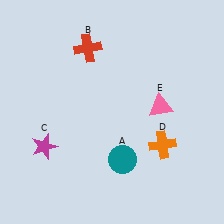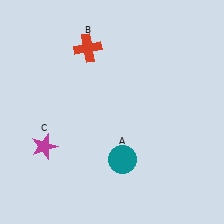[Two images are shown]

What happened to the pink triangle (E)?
The pink triangle (E) was removed in Image 2. It was in the top-right area of Image 1.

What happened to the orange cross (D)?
The orange cross (D) was removed in Image 2. It was in the bottom-right area of Image 1.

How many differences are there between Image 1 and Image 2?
There are 2 differences between the two images.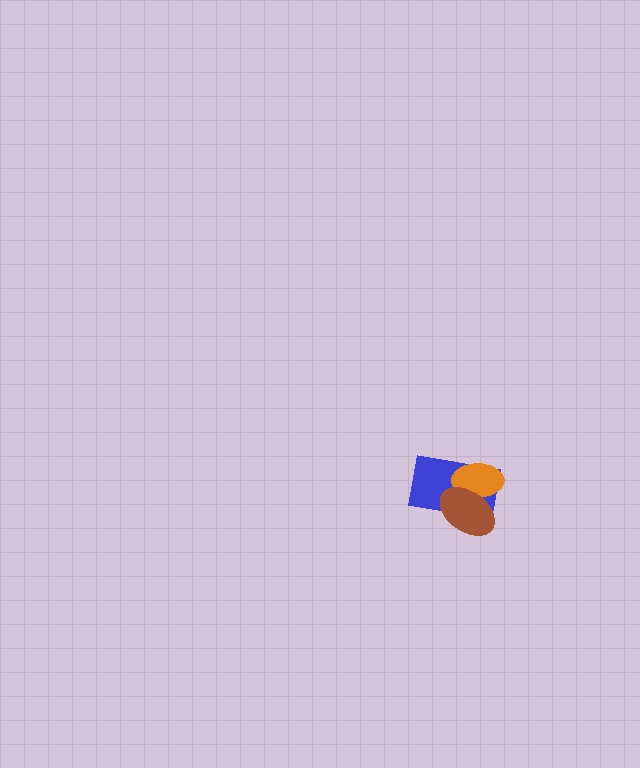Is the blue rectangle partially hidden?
Yes, it is partially covered by another shape.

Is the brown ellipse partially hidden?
No, no other shape covers it.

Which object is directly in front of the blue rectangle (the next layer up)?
The orange ellipse is directly in front of the blue rectangle.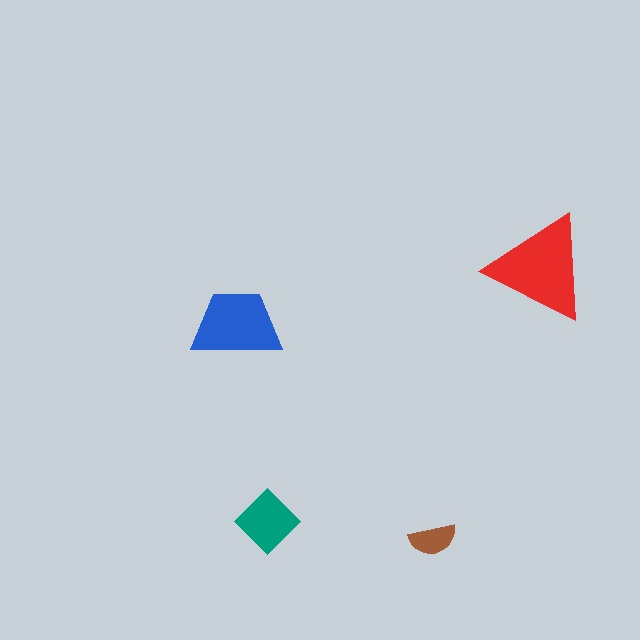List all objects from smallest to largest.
The brown semicircle, the teal diamond, the blue trapezoid, the red triangle.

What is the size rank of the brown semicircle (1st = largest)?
4th.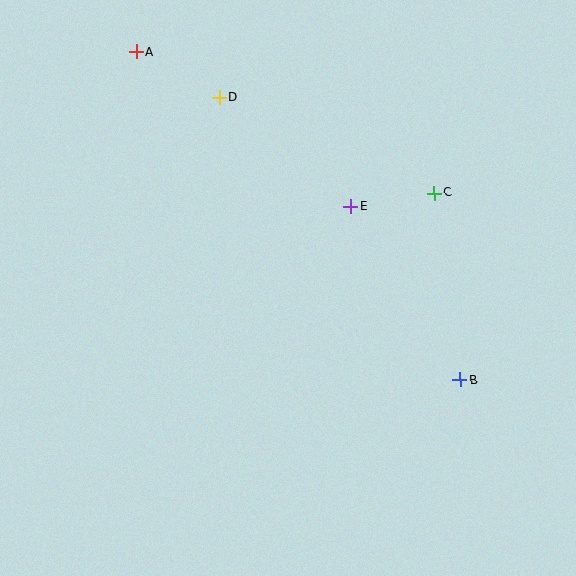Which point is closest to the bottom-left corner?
Point B is closest to the bottom-left corner.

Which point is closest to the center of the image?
Point E at (351, 206) is closest to the center.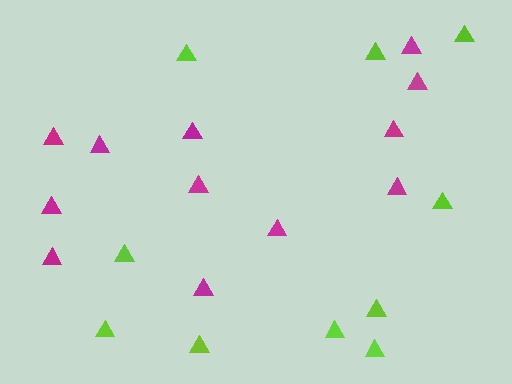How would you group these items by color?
There are 2 groups: one group of magenta triangles (12) and one group of lime triangles (10).